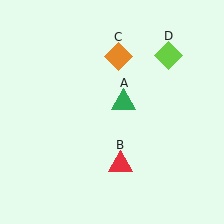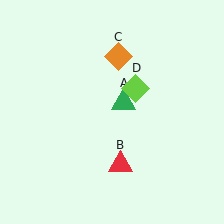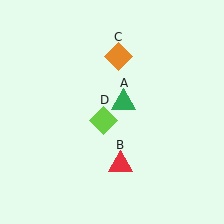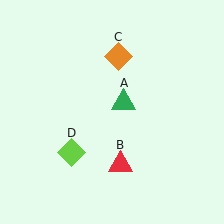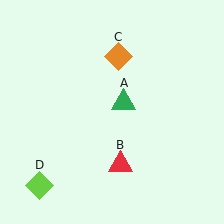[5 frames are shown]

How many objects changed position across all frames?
1 object changed position: lime diamond (object D).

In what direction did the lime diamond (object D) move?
The lime diamond (object D) moved down and to the left.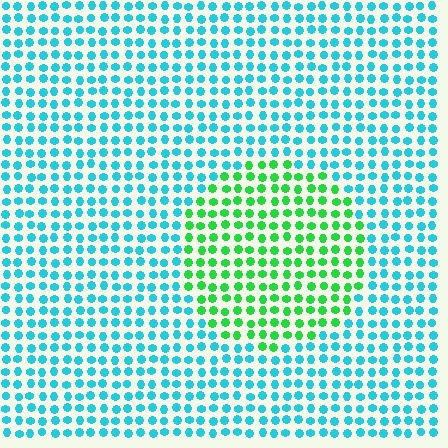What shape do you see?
I see a circle.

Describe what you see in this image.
The image is filled with small cyan elements in a uniform arrangement. A circle-shaped region is visible where the elements are tinted to a slightly different hue, forming a subtle color boundary.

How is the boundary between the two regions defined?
The boundary is defined purely by a slight shift in hue (about 55 degrees). Spacing, size, and orientation are identical on both sides.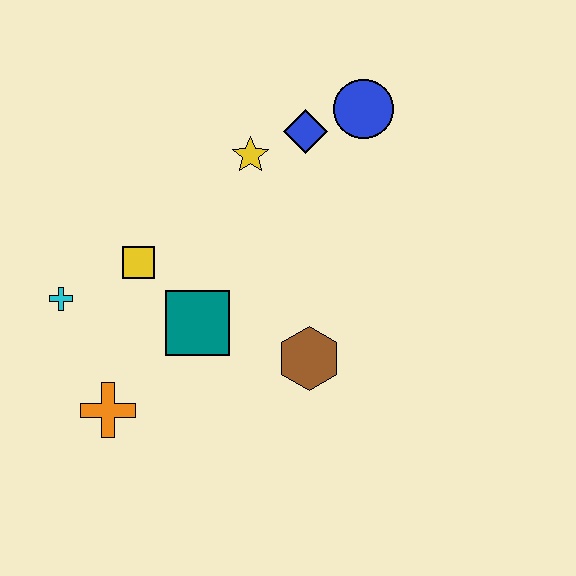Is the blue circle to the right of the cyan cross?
Yes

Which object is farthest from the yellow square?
The blue circle is farthest from the yellow square.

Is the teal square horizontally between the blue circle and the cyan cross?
Yes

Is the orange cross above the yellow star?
No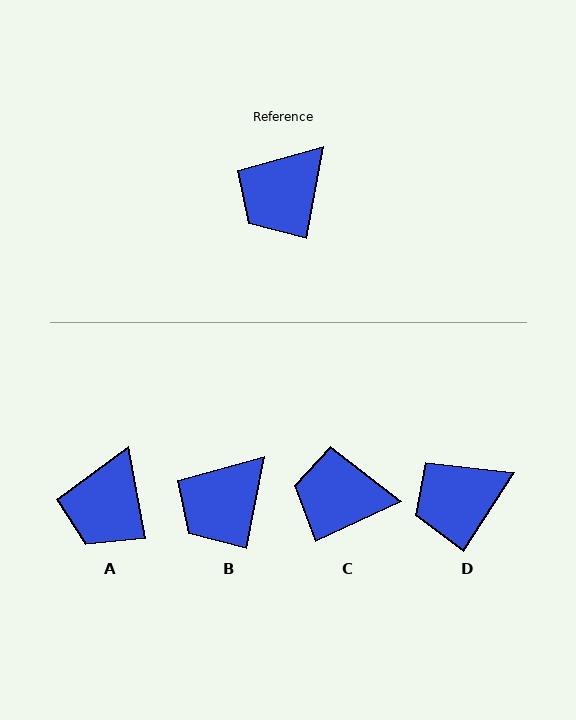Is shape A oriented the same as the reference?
No, it is off by about 21 degrees.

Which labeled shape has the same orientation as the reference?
B.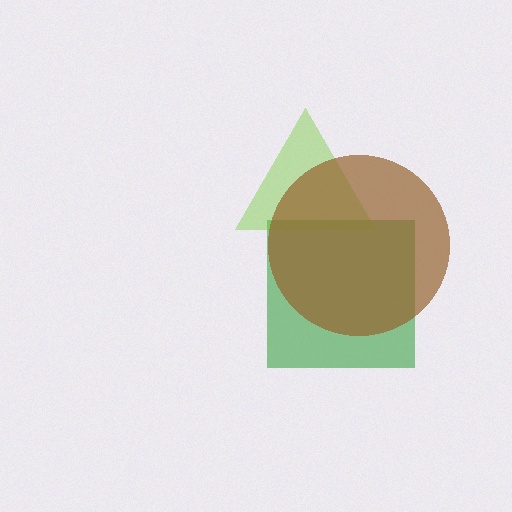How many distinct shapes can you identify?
There are 3 distinct shapes: a green square, a lime triangle, a brown circle.